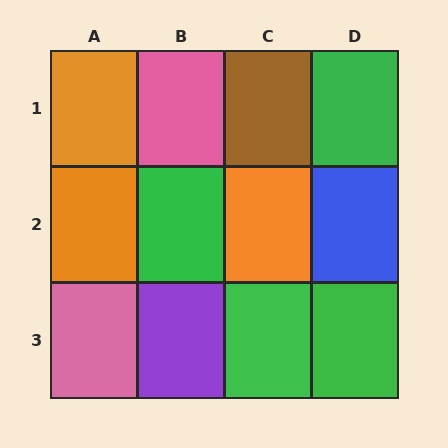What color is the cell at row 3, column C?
Green.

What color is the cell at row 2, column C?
Orange.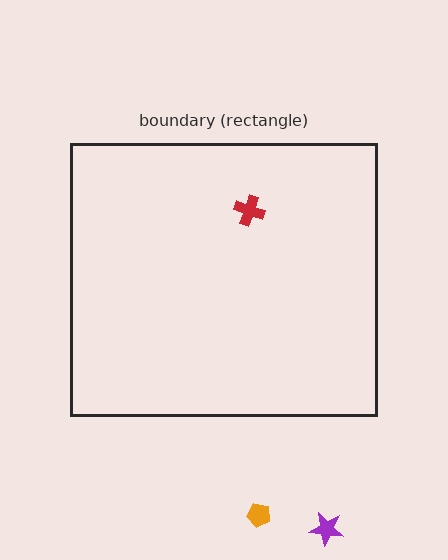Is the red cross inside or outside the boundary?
Inside.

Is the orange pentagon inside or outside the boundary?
Outside.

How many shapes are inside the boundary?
1 inside, 2 outside.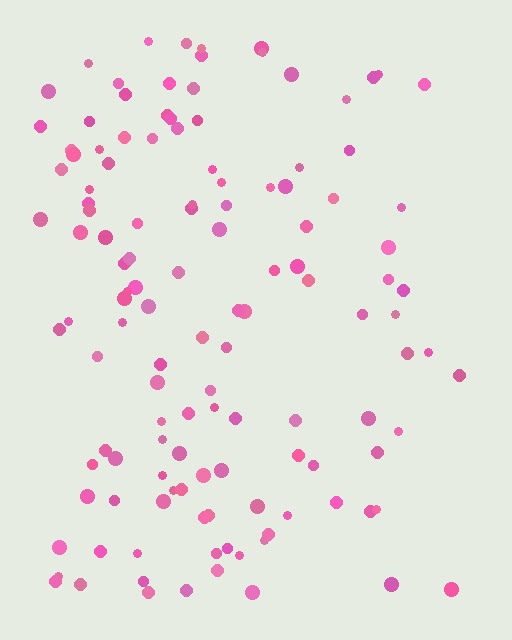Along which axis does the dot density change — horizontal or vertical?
Horizontal.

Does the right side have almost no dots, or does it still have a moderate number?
Still a moderate number, just noticeably fewer than the left.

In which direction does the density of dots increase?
From right to left, with the left side densest.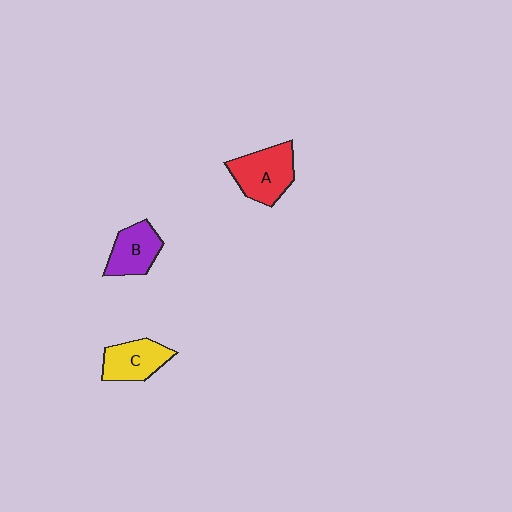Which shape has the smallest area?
Shape B (purple).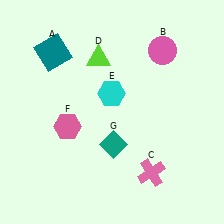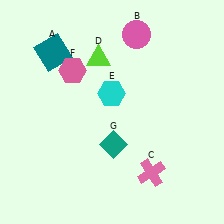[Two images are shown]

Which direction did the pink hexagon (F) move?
The pink hexagon (F) moved up.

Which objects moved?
The objects that moved are: the pink circle (B), the pink hexagon (F).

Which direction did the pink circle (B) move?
The pink circle (B) moved left.